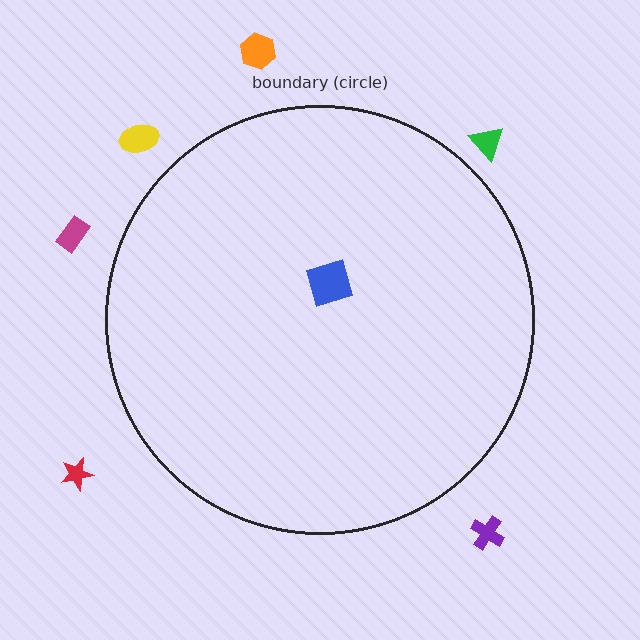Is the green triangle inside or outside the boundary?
Outside.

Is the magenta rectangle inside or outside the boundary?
Outside.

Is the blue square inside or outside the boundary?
Inside.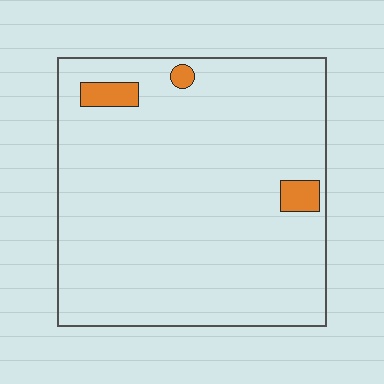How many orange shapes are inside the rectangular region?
3.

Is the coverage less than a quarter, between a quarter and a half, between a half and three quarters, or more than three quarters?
Less than a quarter.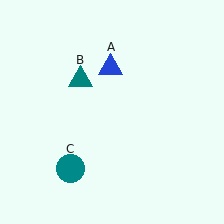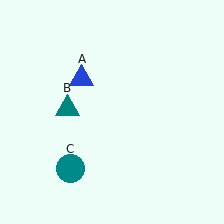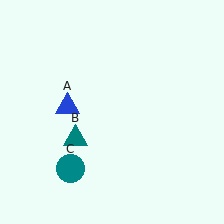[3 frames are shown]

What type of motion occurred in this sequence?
The blue triangle (object A), teal triangle (object B) rotated counterclockwise around the center of the scene.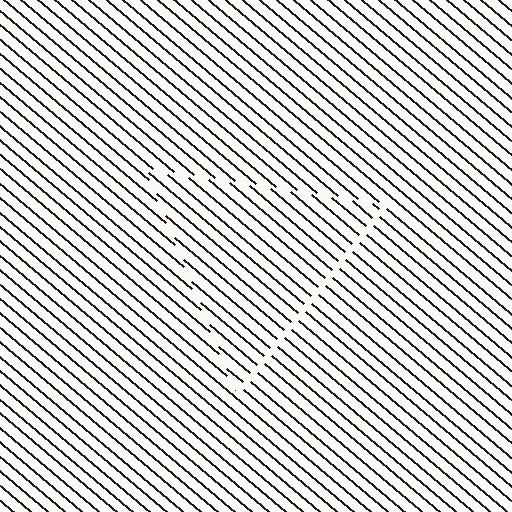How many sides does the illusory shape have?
3 sides — the line-ends trace a triangle.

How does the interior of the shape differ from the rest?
The interior of the shape contains the same grating, shifted by half a period — the contour is defined by the phase discontinuity where line-ends from the inner and outer gratings abut.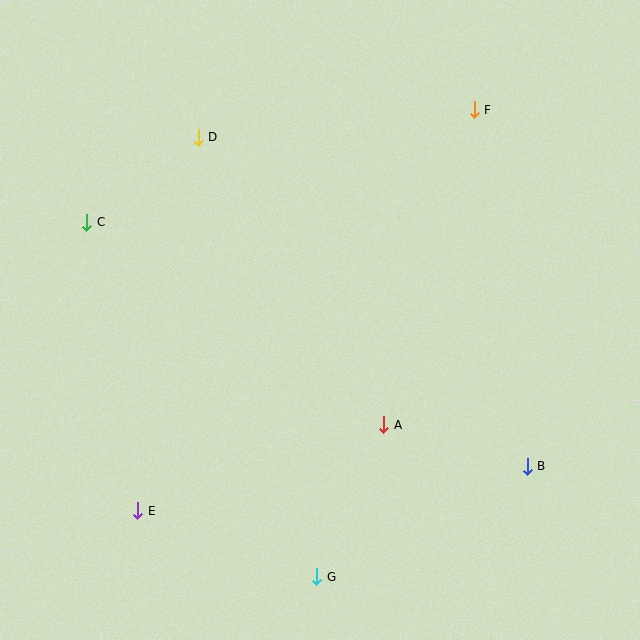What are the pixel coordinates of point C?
Point C is at (87, 222).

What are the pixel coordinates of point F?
Point F is at (474, 110).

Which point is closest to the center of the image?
Point A at (384, 425) is closest to the center.